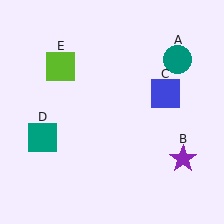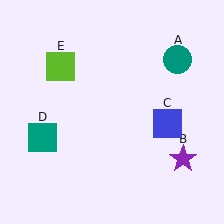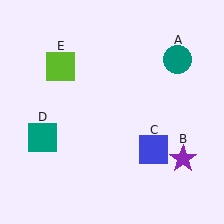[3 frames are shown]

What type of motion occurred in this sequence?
The blue square (object C) rotated clockwise around the center of the scene.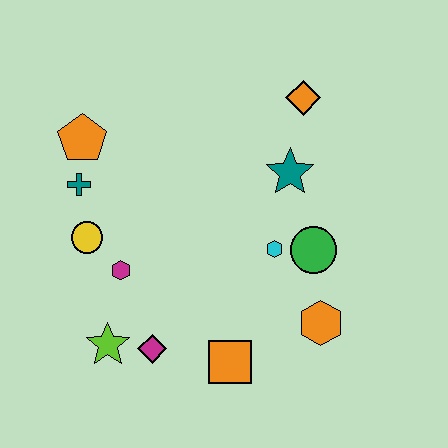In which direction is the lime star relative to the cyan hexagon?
The lime star is to the left of the cyan hexagon.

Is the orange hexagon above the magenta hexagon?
No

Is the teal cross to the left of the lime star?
Yes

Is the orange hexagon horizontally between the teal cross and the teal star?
No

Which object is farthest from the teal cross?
The orange hexagon is farthest from the teal cross.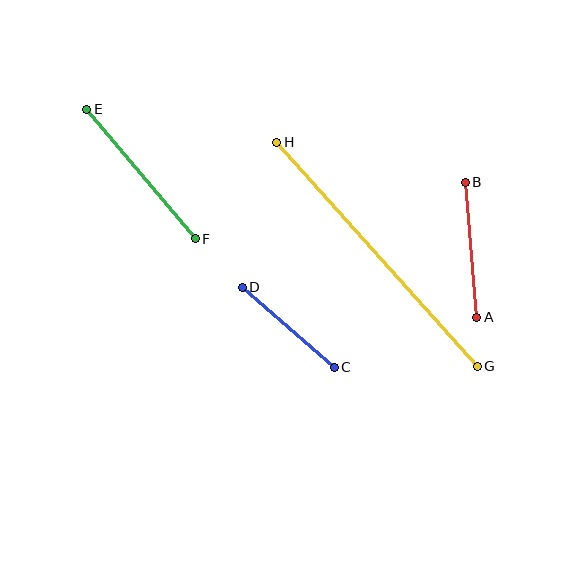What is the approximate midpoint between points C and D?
The midpoint is at approximately (288, 327) pixels.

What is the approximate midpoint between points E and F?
The midpoint is at approximately (141, 174) pixels.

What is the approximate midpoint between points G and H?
The midpoint is at approximately (377, 254) pixels.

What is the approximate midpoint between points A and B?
The midpoint is at approximately (471, 250) pixels.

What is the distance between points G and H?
The distance is approximately 301 pixels.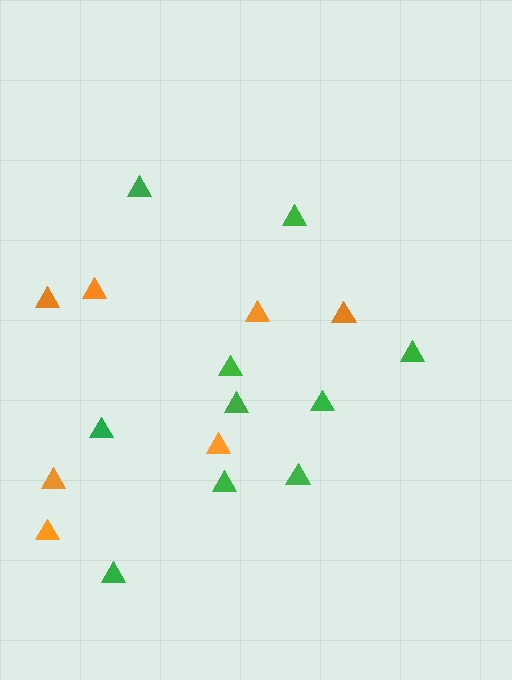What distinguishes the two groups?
There are 2 groups: one group of orange triangles (7) and one group of green triangles (10).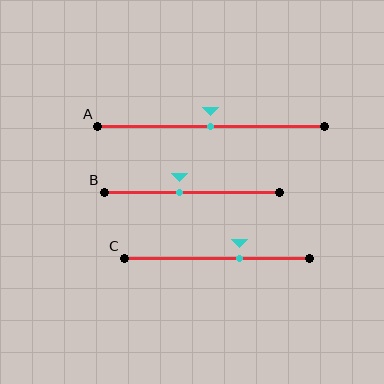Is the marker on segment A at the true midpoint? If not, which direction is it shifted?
Yes, the marker on segment A is at the true midpoint.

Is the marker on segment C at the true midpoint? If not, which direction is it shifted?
No, the marker on segment C is shifted to the right by about 12% of the segment length.